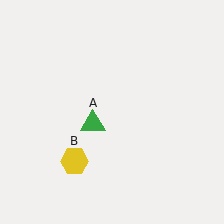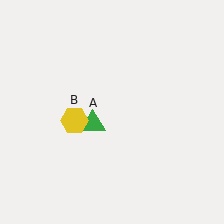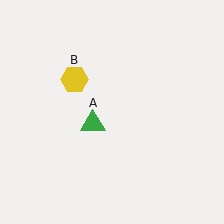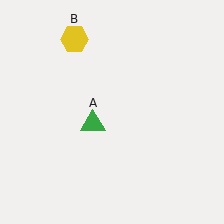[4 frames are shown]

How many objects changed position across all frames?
1 object changed position: yellow hexagon (object B).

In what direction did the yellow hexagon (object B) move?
The yellow hexagon (object B) moved up.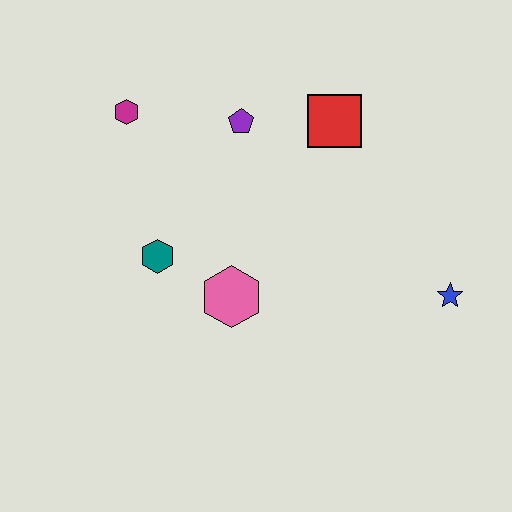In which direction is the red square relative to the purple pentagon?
The red square is to the right of the purple pentagon.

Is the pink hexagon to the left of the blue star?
Yes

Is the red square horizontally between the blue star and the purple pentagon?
Yes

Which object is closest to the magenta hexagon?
The purple pentagon is closest to the magenta hexagon.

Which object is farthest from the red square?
The teal hexagon is farthest from the red square.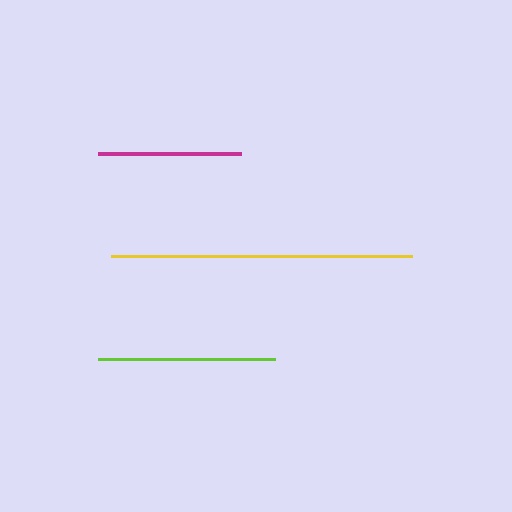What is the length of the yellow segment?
The yellow segment is approximately 301 pixels long.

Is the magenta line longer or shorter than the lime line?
The lime line is longer than the magenta line.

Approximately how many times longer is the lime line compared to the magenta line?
The lime line is approximately 1.2 times the length of the magenta line.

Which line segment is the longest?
The yellow line is the longest at approximately 301 pixels.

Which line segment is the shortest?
The magenta line is the shortest at approximately 143 pixels.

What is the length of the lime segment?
The lime segment is approximately 177 pixels long.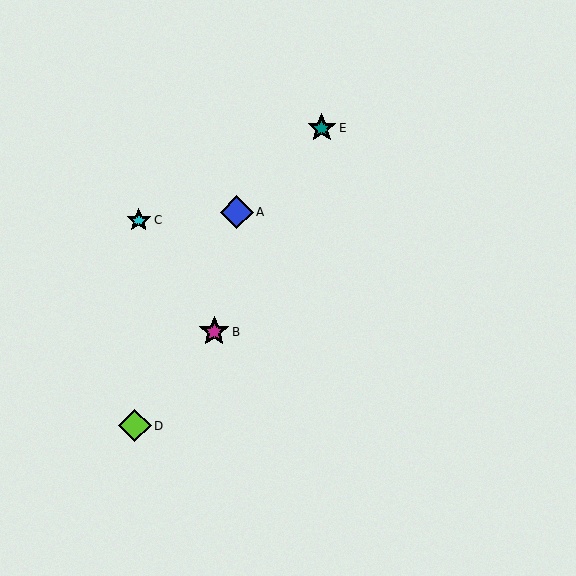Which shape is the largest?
The blue diamond (labeled A) is the largest.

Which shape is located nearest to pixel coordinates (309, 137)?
The teal star (labeled E) at (322, 128) is nearest to that location.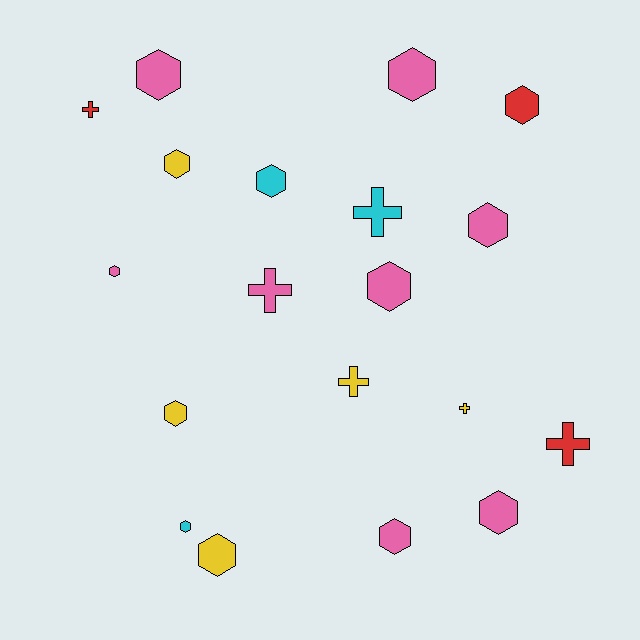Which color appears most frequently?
Pink, with 8 objects.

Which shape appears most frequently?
Hexagon, with 13 objects.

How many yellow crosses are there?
There are 2 yellow crosses.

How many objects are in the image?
There are 19 objects.